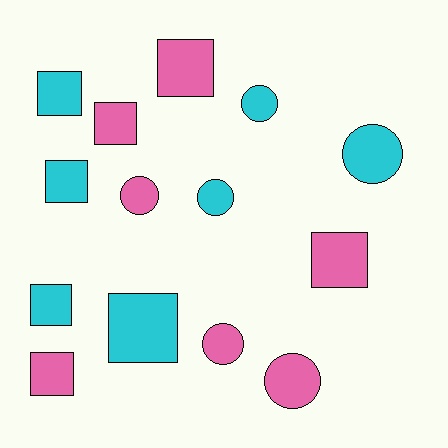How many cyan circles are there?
There are 3 cyan circles.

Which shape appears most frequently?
Square, with 8 objects.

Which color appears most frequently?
Cyan, with 7 objects.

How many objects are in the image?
There are 14 objects.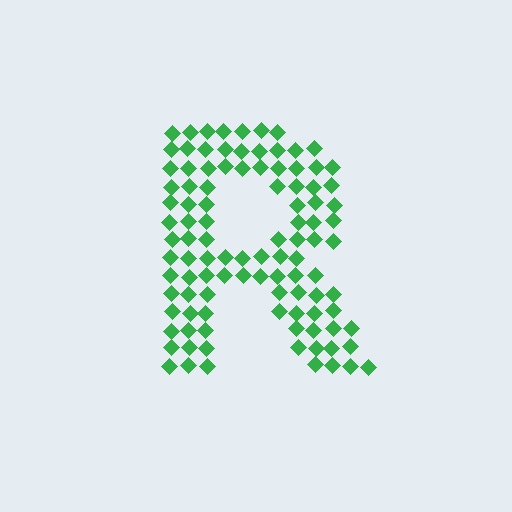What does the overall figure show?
The overall figure shows the letter R.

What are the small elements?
The small elements are diamonds.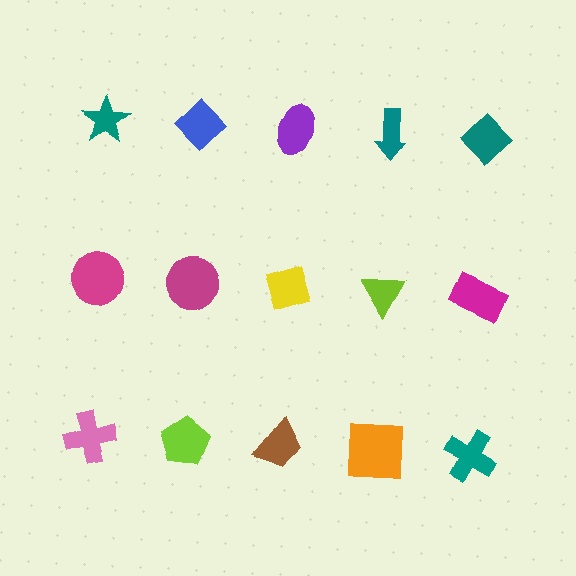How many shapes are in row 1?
5 shapes.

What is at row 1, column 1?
A teal star.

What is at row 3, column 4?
An orange square.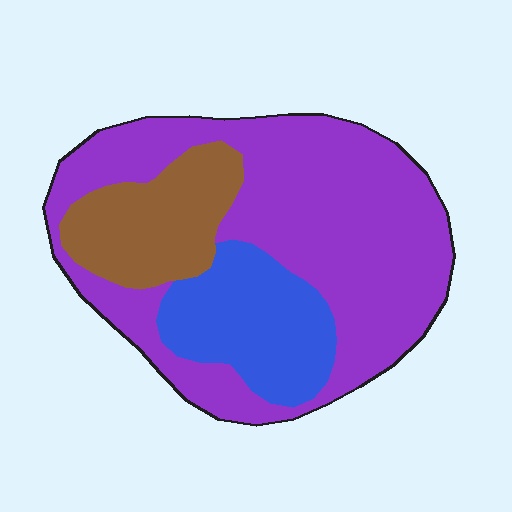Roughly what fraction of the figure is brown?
Brown covers around 20% of the figure.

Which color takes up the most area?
Purple, at roughly 60%.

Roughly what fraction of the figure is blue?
Blue takes up less than a quarter of the figure.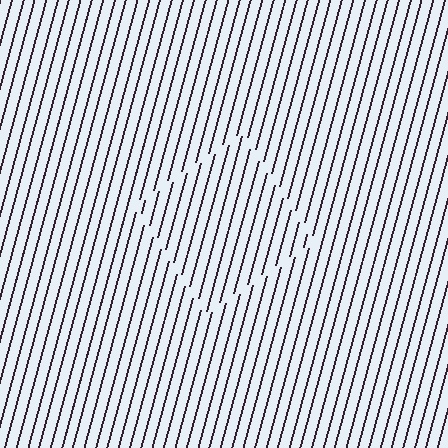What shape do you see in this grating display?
An illusory square. The interior of the shape contains the same grating, shifted by half a period — the contour is defined by the phase discontinuity where line-ends from the inner and outer gratings abut.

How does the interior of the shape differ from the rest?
The interior of the shape contains the same grating, shifted by half a period — the contour is defined by the phase discontinuity where line-ends from the inner and outer gratings abut.